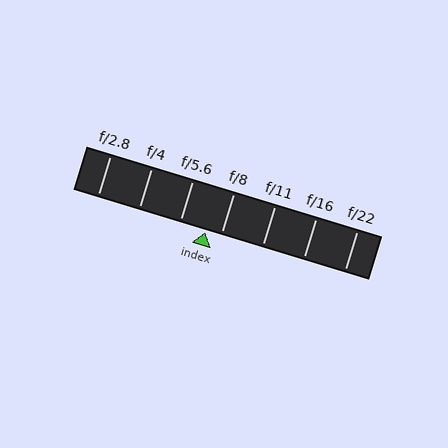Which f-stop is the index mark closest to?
The index mark is closest to f/8.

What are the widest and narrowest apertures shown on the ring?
The widest aperture shown is f/2.8 and the narrowest is f/22.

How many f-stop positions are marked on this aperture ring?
There are 7 f-stop positions marked.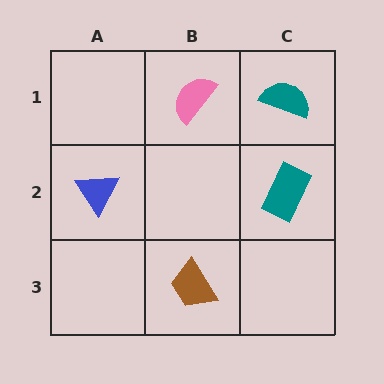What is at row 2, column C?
A teal rectangle.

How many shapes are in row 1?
2 shapes.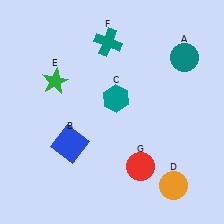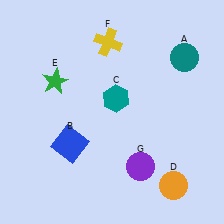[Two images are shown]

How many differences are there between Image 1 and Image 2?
There are 2 differences between the two images.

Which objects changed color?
F changed from teal to yellow. G changed from red to purple.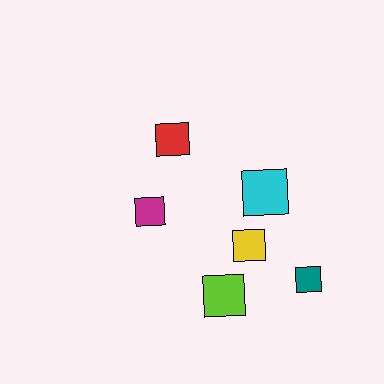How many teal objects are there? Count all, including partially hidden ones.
There is 1 teal object.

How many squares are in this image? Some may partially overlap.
There are 6 squares.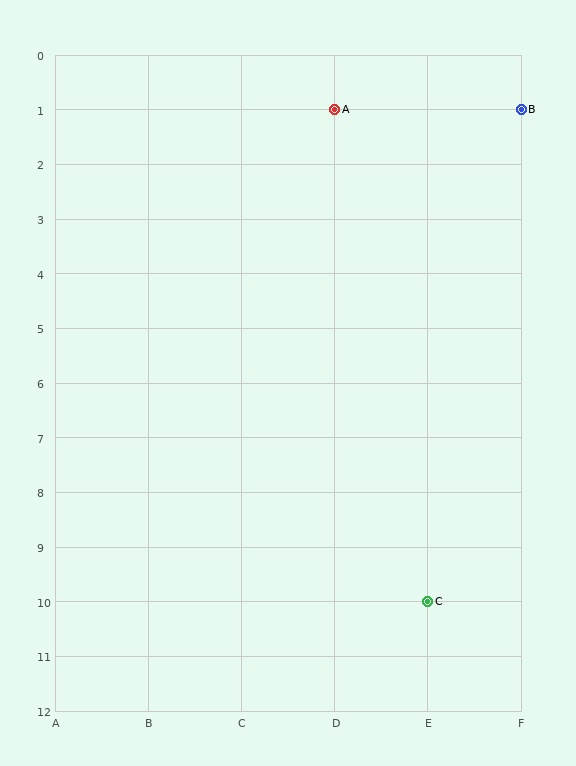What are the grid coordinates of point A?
Point A is at grid coordinates (D, 1).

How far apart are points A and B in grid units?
Points A and B are 2 columns apart.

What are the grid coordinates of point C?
Point C is at grid coordinates (E, 10).